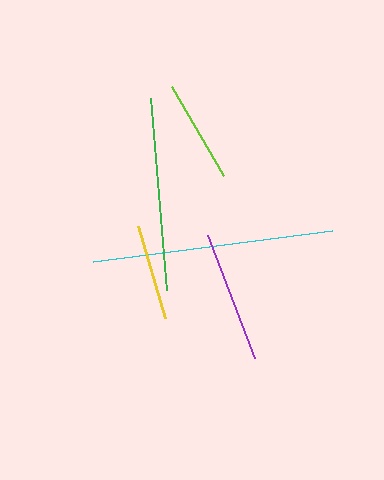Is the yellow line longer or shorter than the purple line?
The purple line is longer than the yellow line.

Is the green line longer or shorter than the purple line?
The green line is longer than the purple line.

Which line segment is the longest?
The cyan line is the longest at approximately 241 pixels.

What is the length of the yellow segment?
The yellow segment is approximately 95 pixels long.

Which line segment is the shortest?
The yellow line is the shortest at approximately 95 pixels.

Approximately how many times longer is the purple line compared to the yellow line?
The purple line is approximately 1.4 times the length of the yellow line.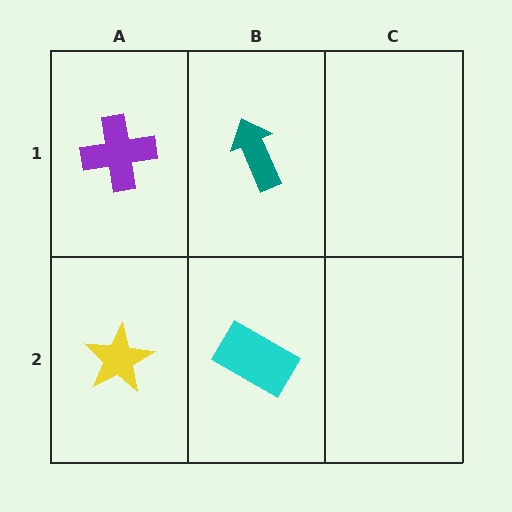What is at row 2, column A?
A yellow star.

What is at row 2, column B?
A cyan rectangle.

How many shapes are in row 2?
2 shapes.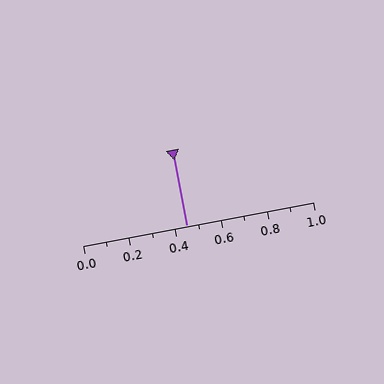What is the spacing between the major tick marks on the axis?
The major ticks are spaced 0.2 apart.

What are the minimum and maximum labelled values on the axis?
The axis runs from 0.0 to 1.0.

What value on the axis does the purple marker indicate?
The marker indicates approximately 0.45.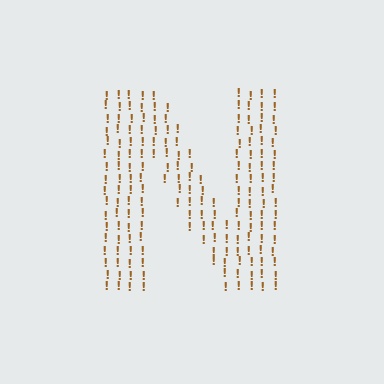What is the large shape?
The large shape is the letter N.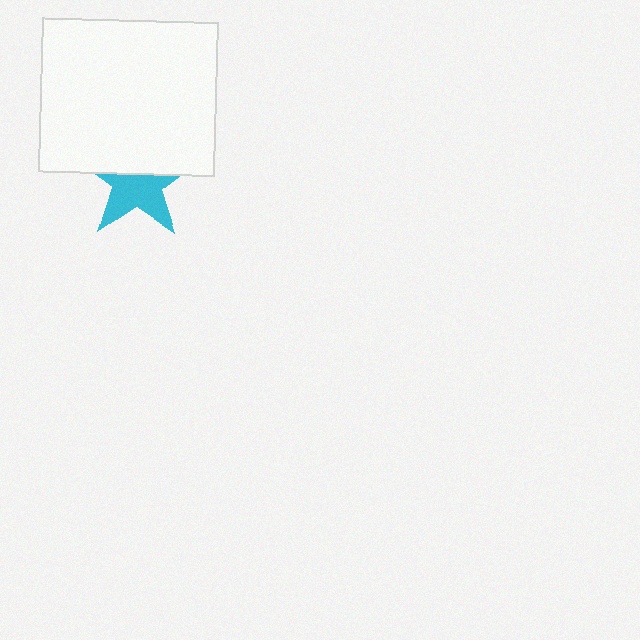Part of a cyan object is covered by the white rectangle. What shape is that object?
It is a star.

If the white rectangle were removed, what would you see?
You would see the complete cyan star.